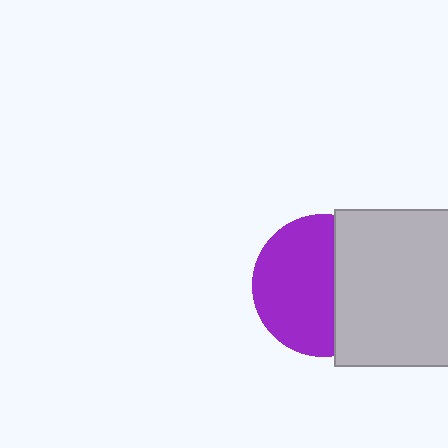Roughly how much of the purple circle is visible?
About half of it is visible (roughly 59%).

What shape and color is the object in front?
The object in front is a light gray square.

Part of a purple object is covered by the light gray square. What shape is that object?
It is a circle.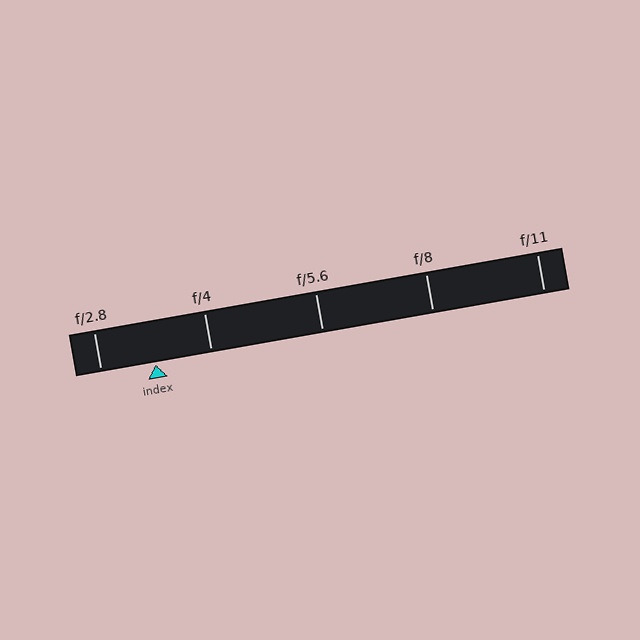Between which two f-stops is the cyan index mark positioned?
The index mark is between f/2.8 and f/4.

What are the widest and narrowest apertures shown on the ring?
The widest aperture shown is f/2.8 and the narrowest is f/11.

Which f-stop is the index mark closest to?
The index mark is closest to f/2.8.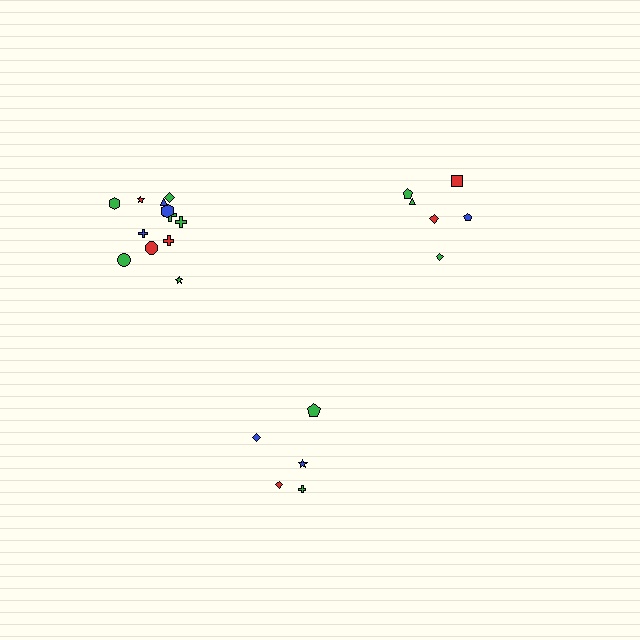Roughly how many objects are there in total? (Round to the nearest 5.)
Roughly 25 objects in total.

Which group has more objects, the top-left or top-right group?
The top-left group.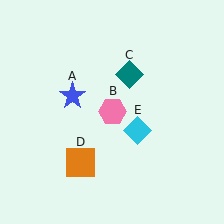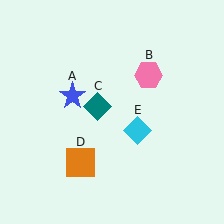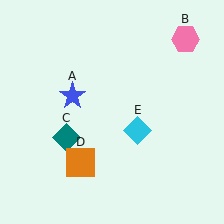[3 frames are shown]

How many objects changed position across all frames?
2 objects changed position: pink hexagon (object B), teal diamond (object C).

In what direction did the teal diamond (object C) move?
The teal diamond (object C) moved down and to the left.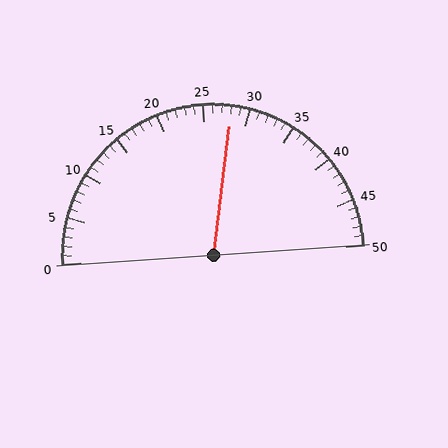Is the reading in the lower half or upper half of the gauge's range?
The reading is in the upper half of the range (0 to 50).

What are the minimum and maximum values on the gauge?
The gauge ranges from 0 to 50.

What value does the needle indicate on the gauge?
The needle indicates approximately 28.